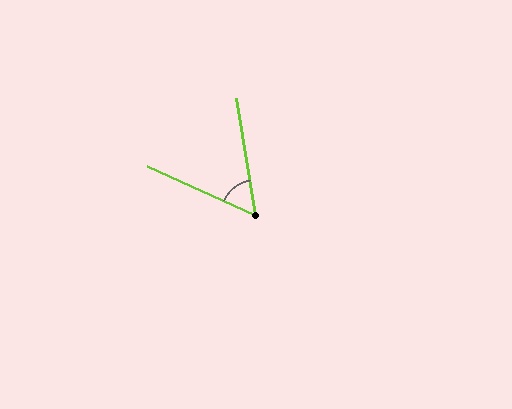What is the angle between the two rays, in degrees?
Approximately 57 degrees.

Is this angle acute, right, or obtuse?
It is acute.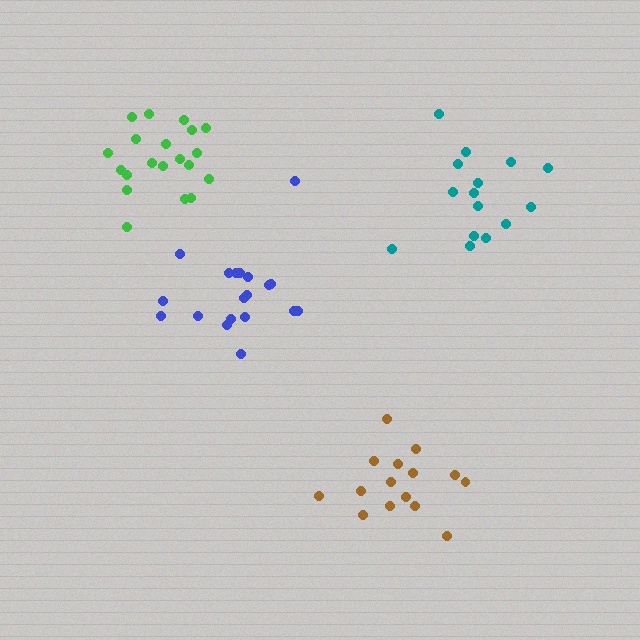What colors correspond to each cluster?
The clusters are colored: green, teal, brown, blue.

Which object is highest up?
The green cluster is topmost.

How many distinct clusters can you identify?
There are 4 distinct clusters.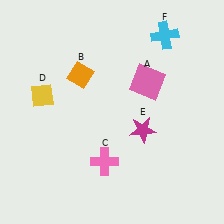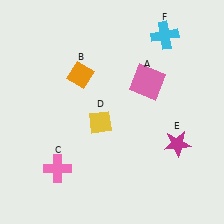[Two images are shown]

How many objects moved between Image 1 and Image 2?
3 objects moved between the two images.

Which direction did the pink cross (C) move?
The pink cross (C) moved left.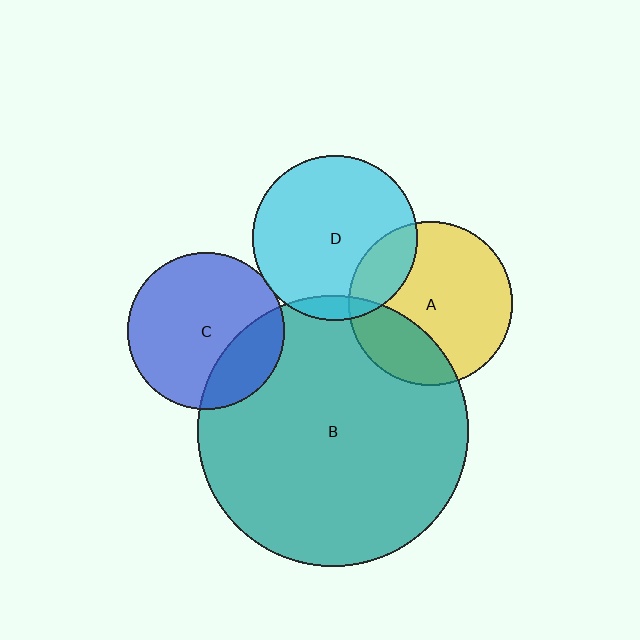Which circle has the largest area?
Circle B (teal).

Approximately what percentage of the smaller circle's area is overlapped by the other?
Approximately 25%.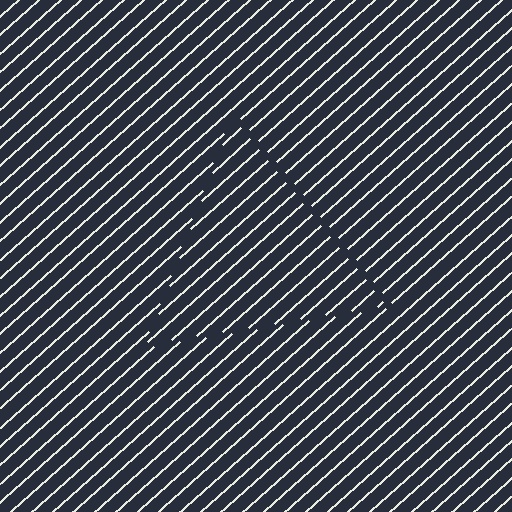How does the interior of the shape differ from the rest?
The interior of the shape contains the same grating, shifted by half a period — the contour is defined by the phase discontinuity where line-ends from the inner and outer gratings abut.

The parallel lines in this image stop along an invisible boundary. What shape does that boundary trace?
An illusory triangle. The interior of the shape contains the same grating, shifted by half a period — the contour is defined by the phase discontinuity where line-ends from the inner and outer gratings abut.